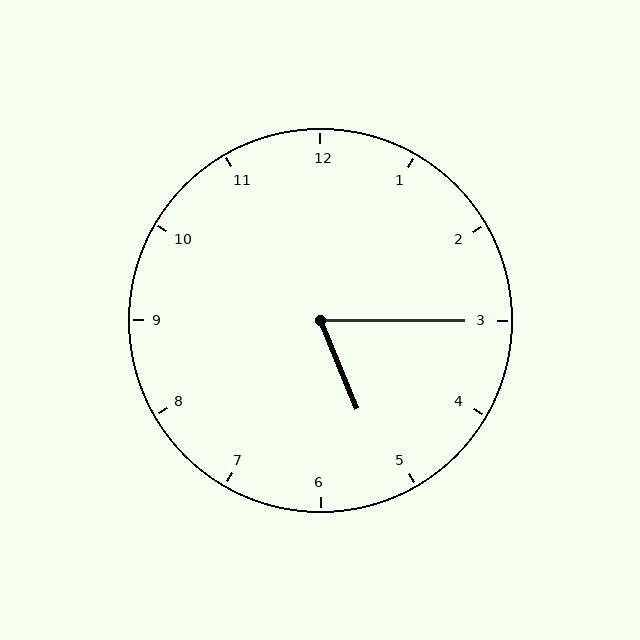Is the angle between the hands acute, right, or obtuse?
It is acute.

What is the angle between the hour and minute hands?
Approximately 68 degrees.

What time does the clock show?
5:15.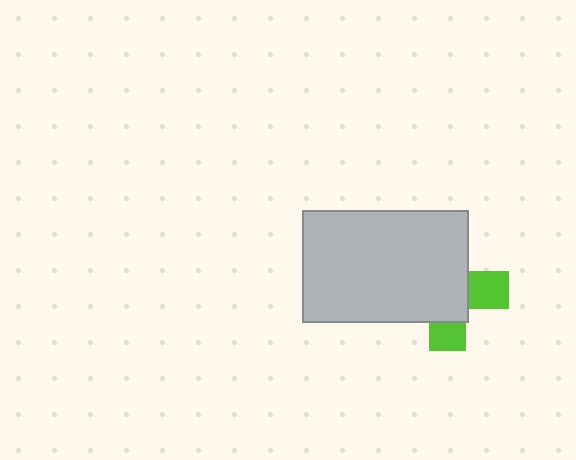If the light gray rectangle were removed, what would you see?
You would see the complete lime cross.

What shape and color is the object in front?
The object in front is a light gray rectangle.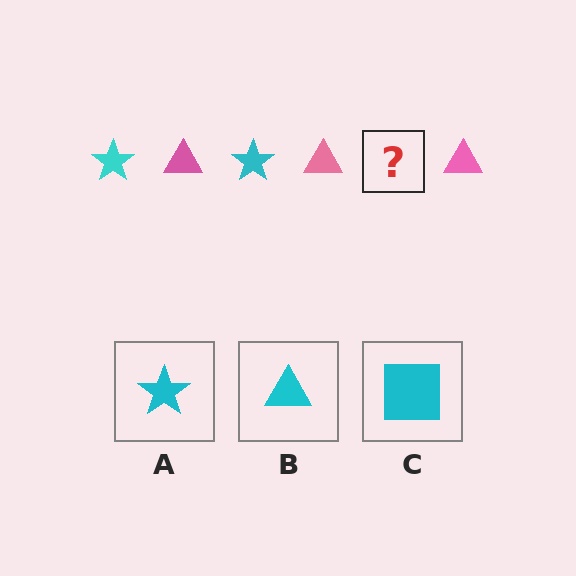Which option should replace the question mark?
Option A.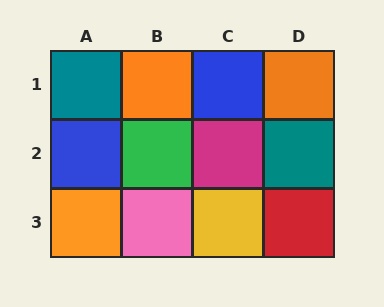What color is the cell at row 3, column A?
Orange.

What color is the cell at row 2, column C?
Magenta.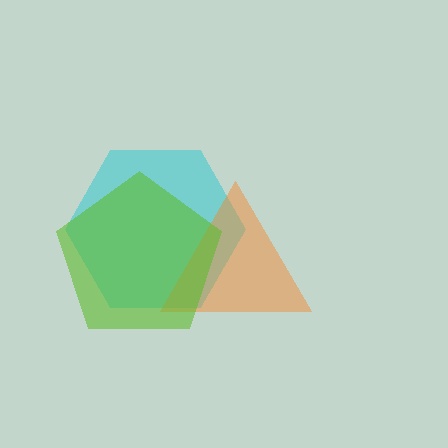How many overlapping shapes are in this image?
There are 3 overlapping shapes in the image.